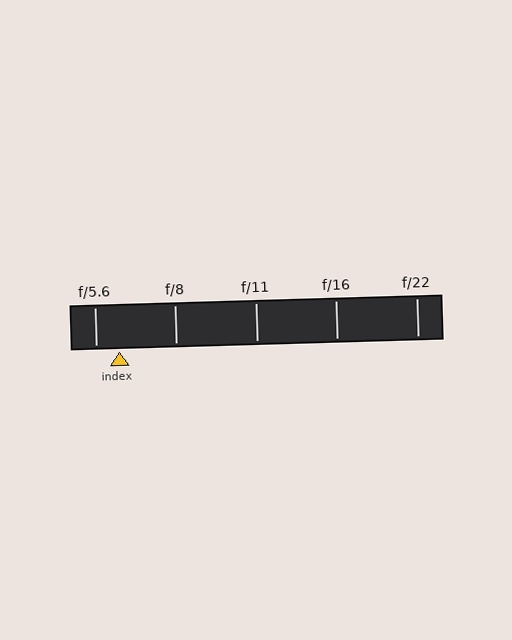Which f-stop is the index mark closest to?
The index mark is closest to f/5.6.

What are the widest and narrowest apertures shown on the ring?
The widest aperture shown is f/5.6 and the narrowest is f/22.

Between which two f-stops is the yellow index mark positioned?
The index mark is between f/5.6 and f/8.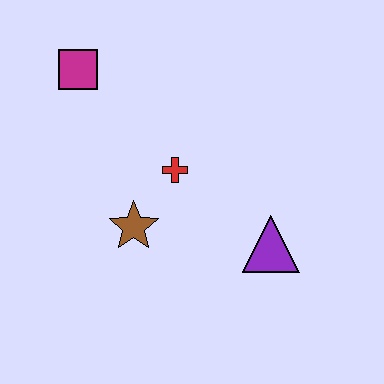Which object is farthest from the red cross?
The magenta square is farthest from the red cross.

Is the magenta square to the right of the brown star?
No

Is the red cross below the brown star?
No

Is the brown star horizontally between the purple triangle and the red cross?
No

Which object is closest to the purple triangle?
The red cross is closest to the purple triangle.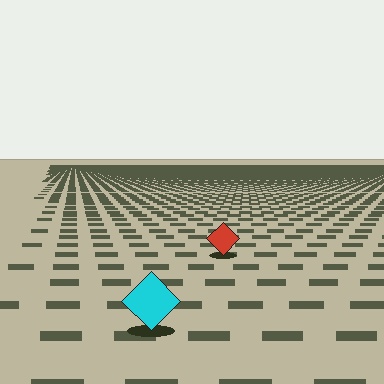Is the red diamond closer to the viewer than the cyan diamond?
No. The cyan diamond is closer — you can tell from the texture gradient: the ground texture is coarser near it.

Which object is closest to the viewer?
The cyan diamond is closest. The texture marks near it are larger and more spread out.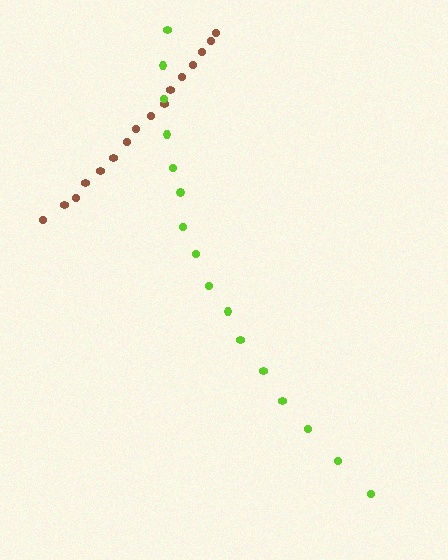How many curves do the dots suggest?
There are 2 distinct paths.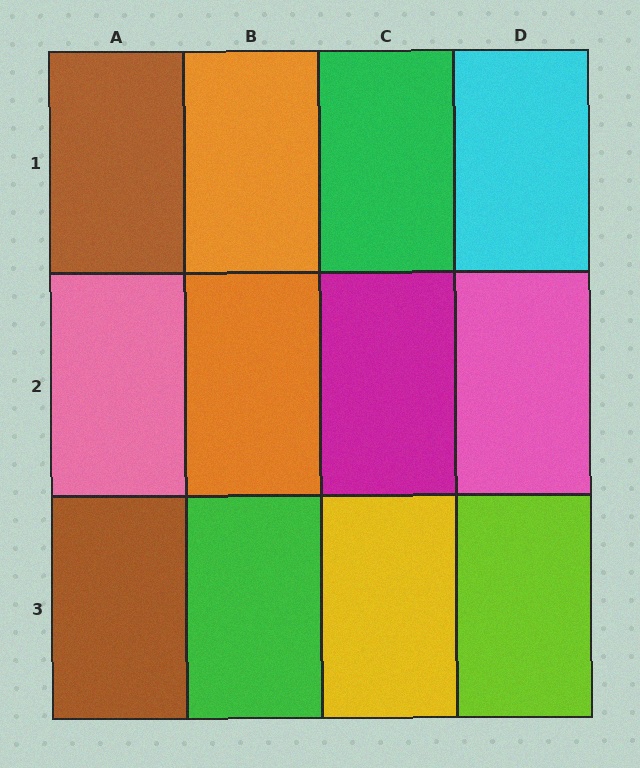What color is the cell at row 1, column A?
Brown.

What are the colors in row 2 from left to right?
Pink, orange, magenta, pink.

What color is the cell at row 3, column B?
Green.